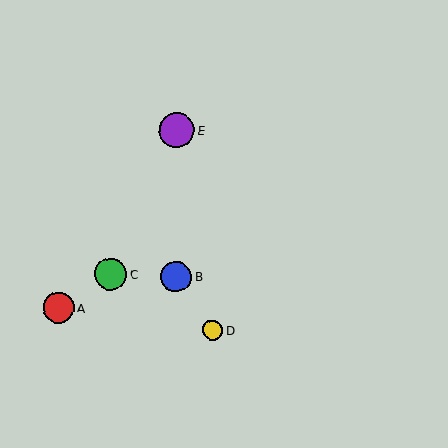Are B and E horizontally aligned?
No, B is at y≈276 and E is at y≈130.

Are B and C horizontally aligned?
Yes, both are at y≈276.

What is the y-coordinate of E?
Object E is at y≈130.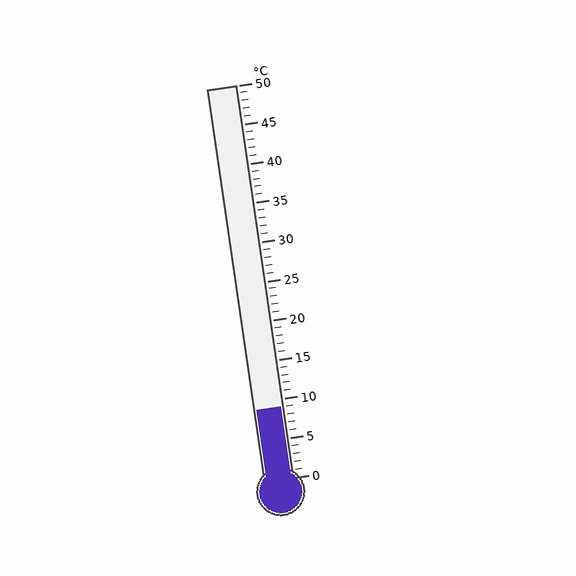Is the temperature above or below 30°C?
The temperature is below 30°C.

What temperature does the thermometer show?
The thermometer shows approximately 9°C.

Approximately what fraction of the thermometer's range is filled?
The thermometer is filled to approximately 20% of its range.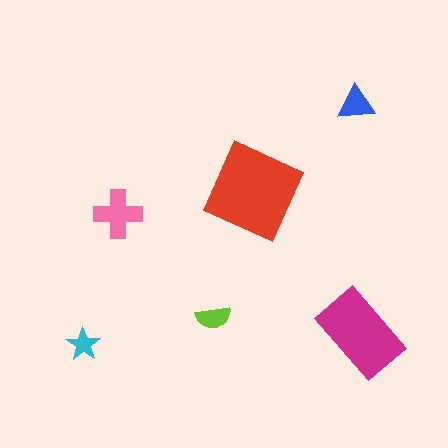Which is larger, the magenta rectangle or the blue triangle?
The magenta rectangle.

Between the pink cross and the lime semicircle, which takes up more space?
The pink cross.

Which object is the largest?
The red diamond.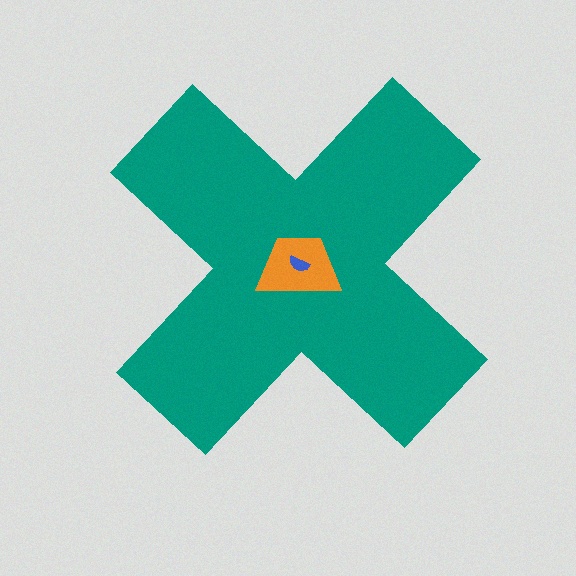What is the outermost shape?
The teal cross.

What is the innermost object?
The blue semicircle.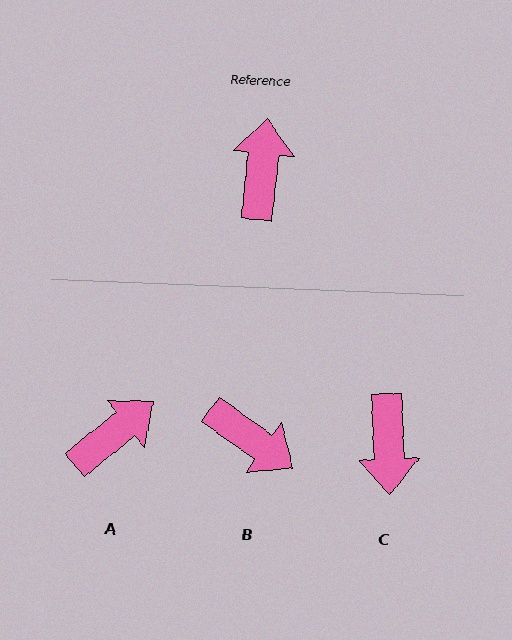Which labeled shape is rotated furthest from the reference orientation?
C, about 172 degrees away.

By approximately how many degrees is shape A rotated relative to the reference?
Approximately 45 degrees clockwise.